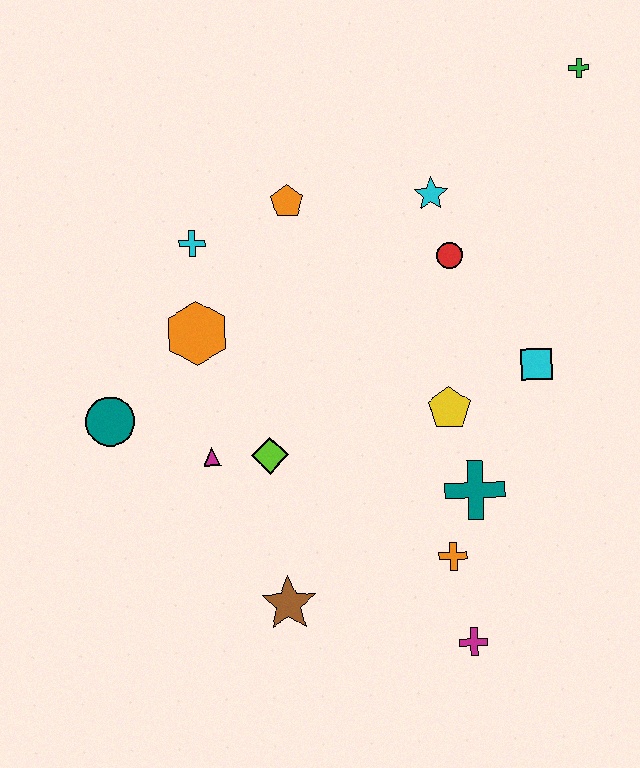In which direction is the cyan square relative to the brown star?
The cyan square is to the right of the brown star.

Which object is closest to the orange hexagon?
The cyan cross is closest to the orange hexagon.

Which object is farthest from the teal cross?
The green cross is farthest from the teal cross.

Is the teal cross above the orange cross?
Yes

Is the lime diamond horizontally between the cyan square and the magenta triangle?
Yes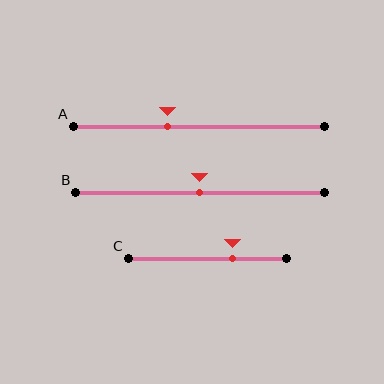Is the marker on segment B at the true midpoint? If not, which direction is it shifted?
Yes, the marker on segment B is at the true midpoint.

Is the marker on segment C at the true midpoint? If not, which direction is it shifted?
No, the marker on segment C is shifted to the right by about 16% of the segment length.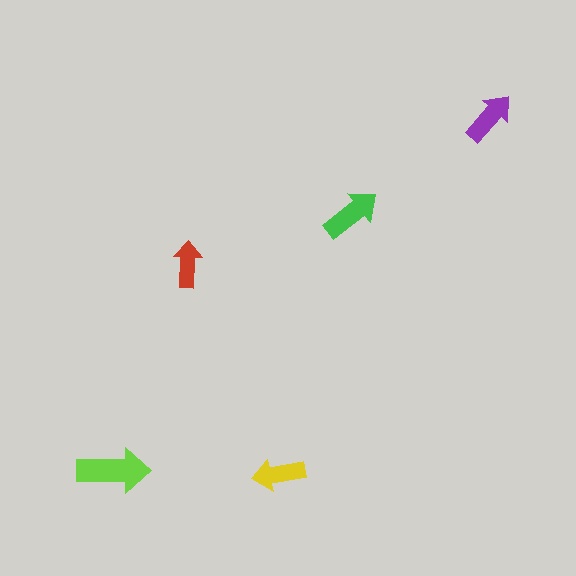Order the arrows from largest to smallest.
the lime one, the green one, the purple one, the yellow one, the red one.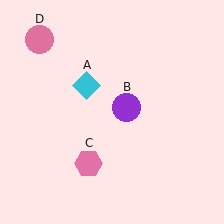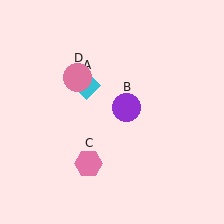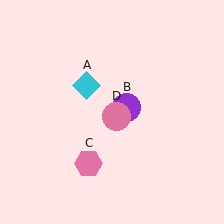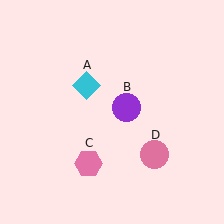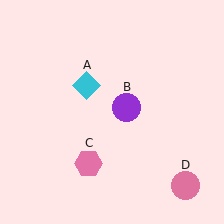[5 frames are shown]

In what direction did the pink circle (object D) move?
The pink circle (object D) moved down and to the right.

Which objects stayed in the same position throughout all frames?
Cyan diamond (object A) and purple circle (object B) and pink hexagon (object C) remained stationary.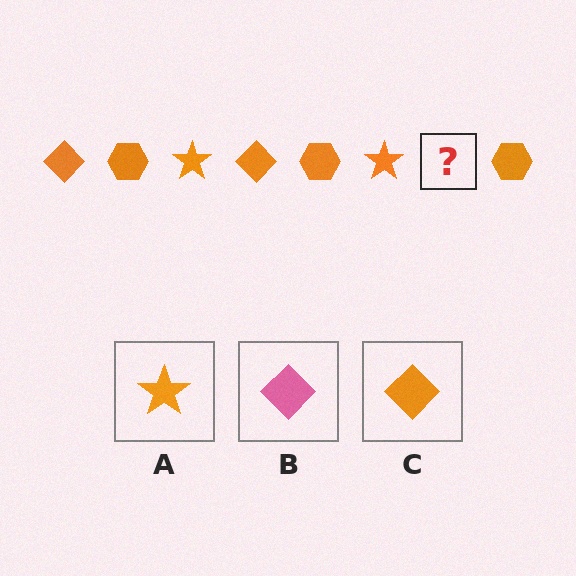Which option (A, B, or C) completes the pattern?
C.